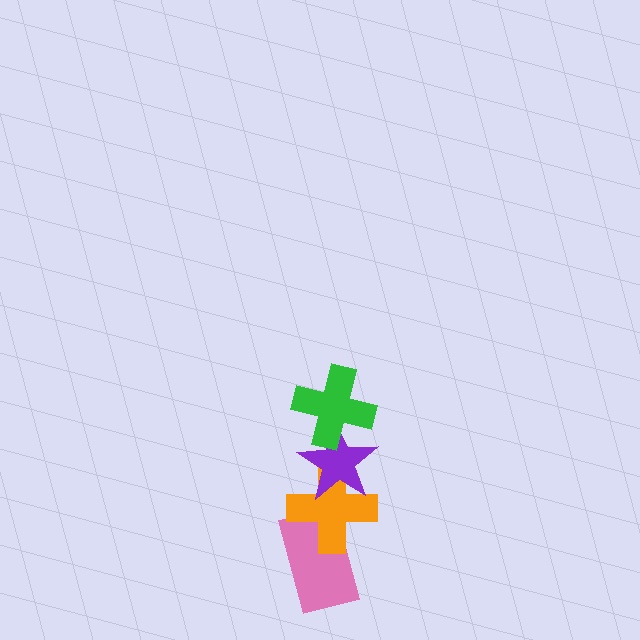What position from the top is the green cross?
The green cross is 1st from the top.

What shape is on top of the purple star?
The green cross is on top of the purple star.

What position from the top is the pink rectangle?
The pink rectangle is 4th from the top.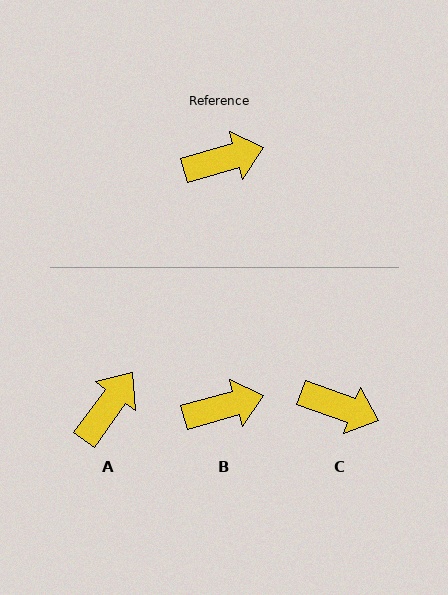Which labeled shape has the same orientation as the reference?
B.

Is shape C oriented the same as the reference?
No, it is off by about 35 degrees.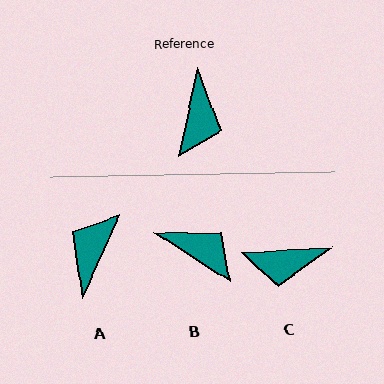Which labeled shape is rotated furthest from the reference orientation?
A, about 168 degrees away.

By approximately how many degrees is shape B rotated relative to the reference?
Approximately 69 degrees counter-clockwise.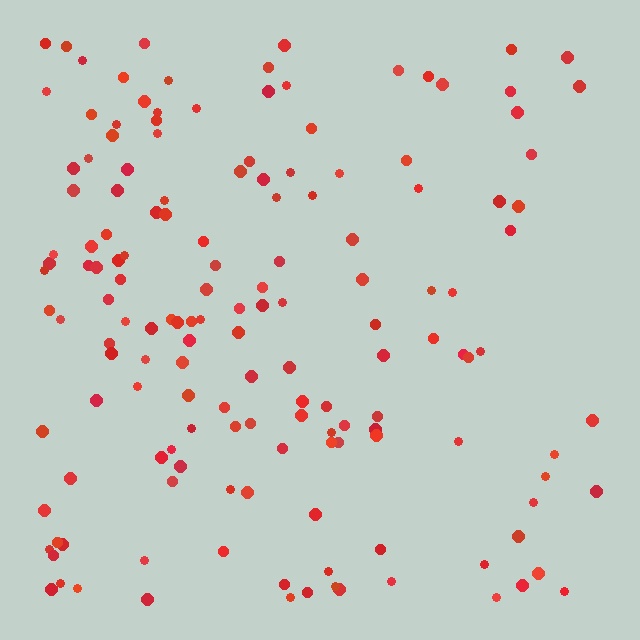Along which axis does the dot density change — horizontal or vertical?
Horizontal.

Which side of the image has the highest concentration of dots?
The left.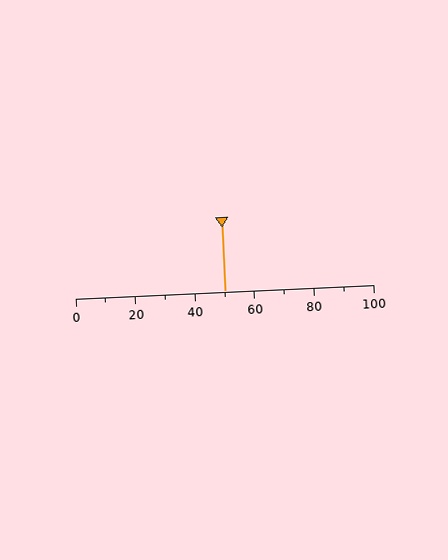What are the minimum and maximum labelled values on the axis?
The axis runs from 0 to 100.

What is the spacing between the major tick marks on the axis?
The major ticks are spaced 20 apart.